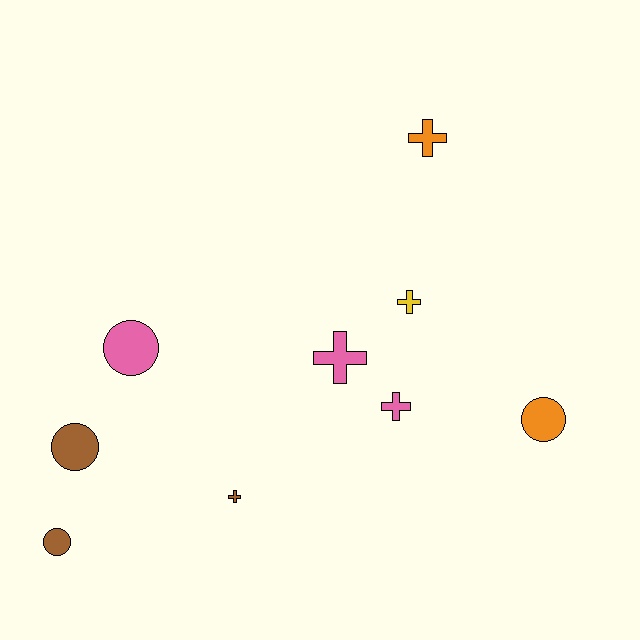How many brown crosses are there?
There is 1 brown cross.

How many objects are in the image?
There are 9 objects.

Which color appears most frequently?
Brown, with 3 objects.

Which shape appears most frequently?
Cross, with 5 objects.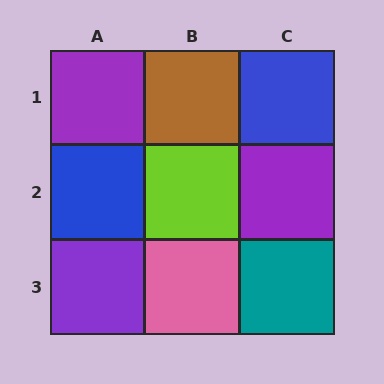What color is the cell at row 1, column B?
Brown.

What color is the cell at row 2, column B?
Lime.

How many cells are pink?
1 cell is pink.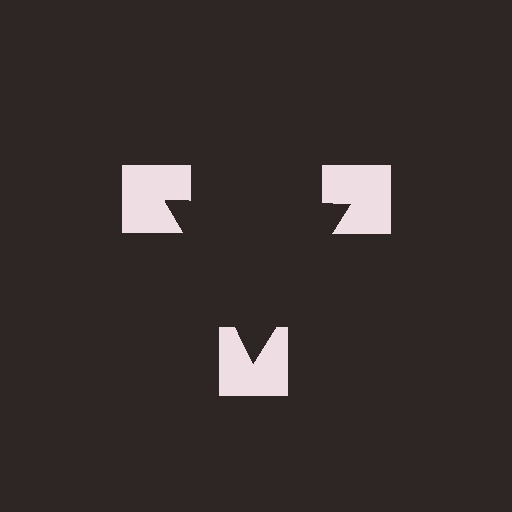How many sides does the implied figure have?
3 sides.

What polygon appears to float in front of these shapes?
An illusory triangle — its edges are inferred from the aligned wedge cuts in the notched squares, not physically drawn.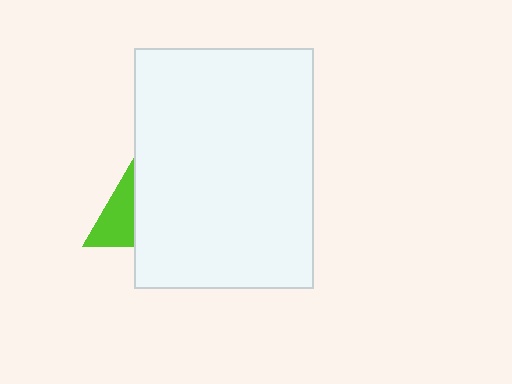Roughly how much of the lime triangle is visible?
A small part of it is visible (roughly 35%).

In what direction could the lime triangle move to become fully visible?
The lime triangle could move left. That would shift it out from behind the white rectangle entirely.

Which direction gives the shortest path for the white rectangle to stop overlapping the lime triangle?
Moving right gives the shortest separation.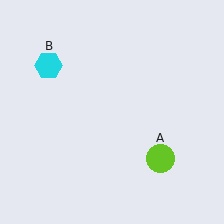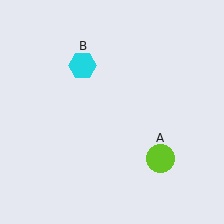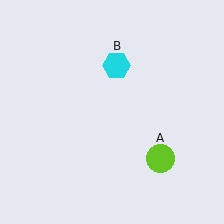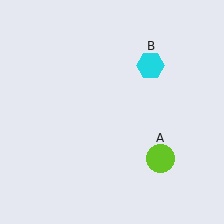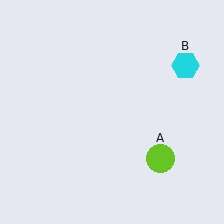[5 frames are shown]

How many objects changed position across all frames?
1 object changed position: cyan hexagon (object B).